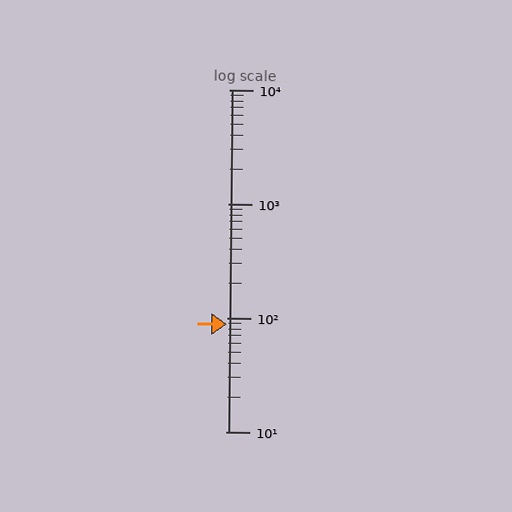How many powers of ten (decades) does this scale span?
The scale spans 3 decades, from 10 to 10000.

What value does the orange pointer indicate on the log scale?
The pointer indicates approximately 87.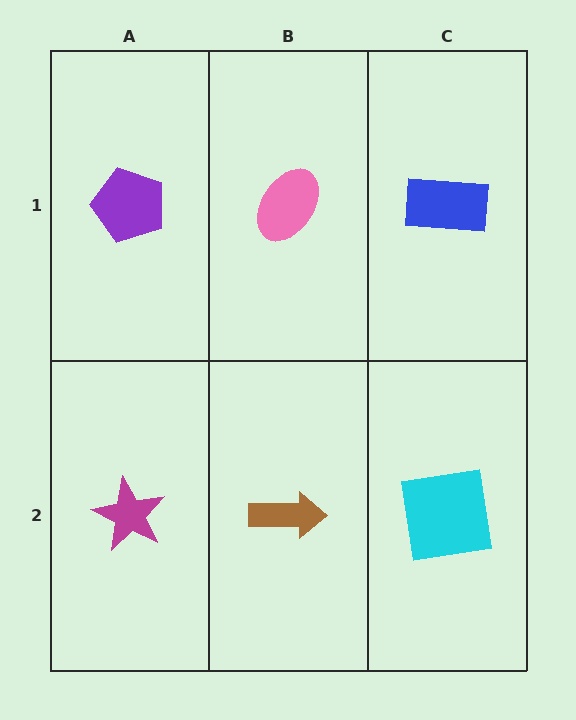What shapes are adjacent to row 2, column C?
A blue rectangle (row 1, column C), a brown arrow (row 2, column B).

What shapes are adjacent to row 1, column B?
A brown arrow (row 2, column B), a purple pentagon (row 1, column A), a blue rectangle (row 1, column C).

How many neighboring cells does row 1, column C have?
2.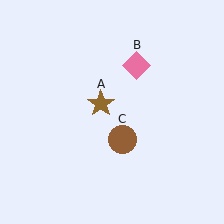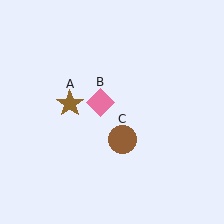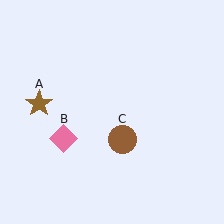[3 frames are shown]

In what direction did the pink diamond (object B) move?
The pink diamond (object B) moved down and to the left.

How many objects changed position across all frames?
2 objects changed position: brown star (object A), pink diamond (object B).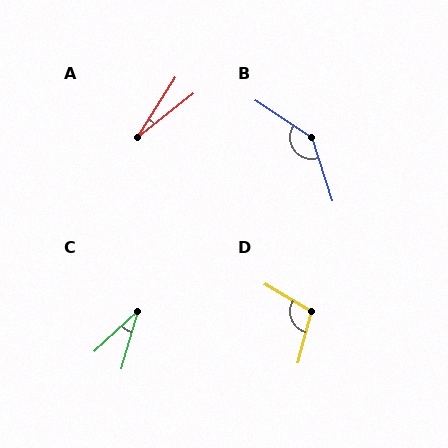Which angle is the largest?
B, at approximately 141 degrees.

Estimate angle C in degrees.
Approximately 32 degrees.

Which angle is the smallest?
A, at approximately 19 degrees.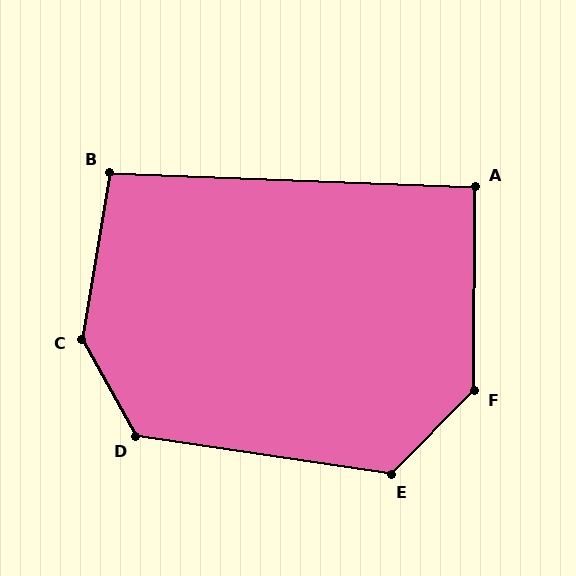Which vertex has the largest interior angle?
C, at approximately 141 degrees.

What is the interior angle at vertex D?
Approximately 127 degrees (obtuse).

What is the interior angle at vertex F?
Approximately 135 degrees (obtuse).